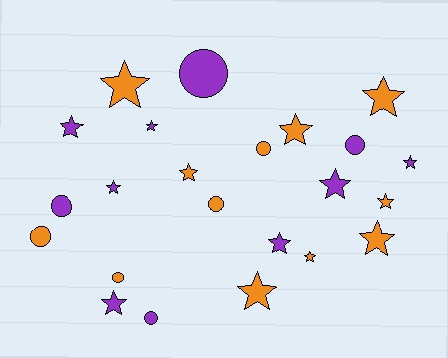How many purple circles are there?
There are 4 purple circles.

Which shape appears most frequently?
Star, with 15 objects.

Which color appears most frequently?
Orange, with 12 objects.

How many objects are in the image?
There are 23 objects.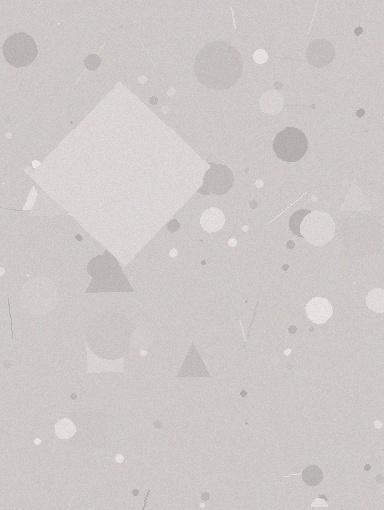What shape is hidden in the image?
A diamond is hidden in the image.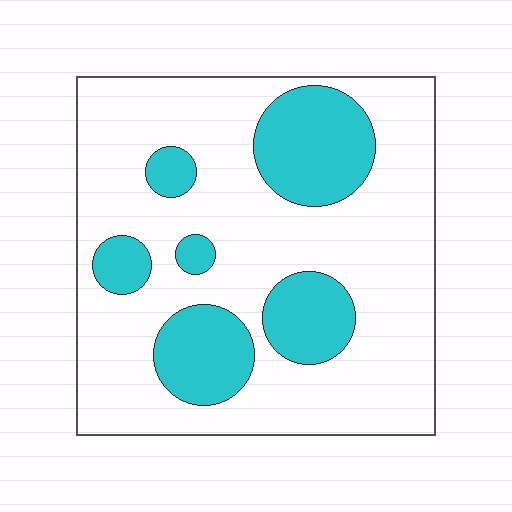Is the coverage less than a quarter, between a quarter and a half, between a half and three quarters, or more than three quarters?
Between a quarter and a half.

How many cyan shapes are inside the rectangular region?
6.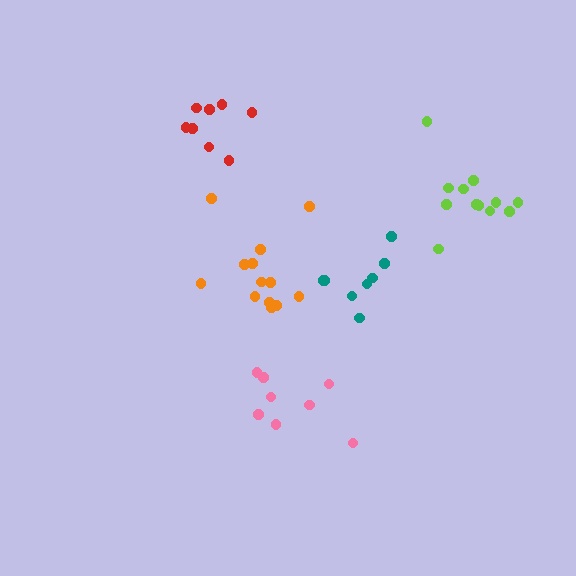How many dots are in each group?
Group 1: 8 dots, Group 2: 8 dots, Group 3: 13 dots, Group 4: 8 dots, Group 5: 12 dots (49 total).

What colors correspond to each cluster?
The clusters are colored: teal, pink, orange, red, lime.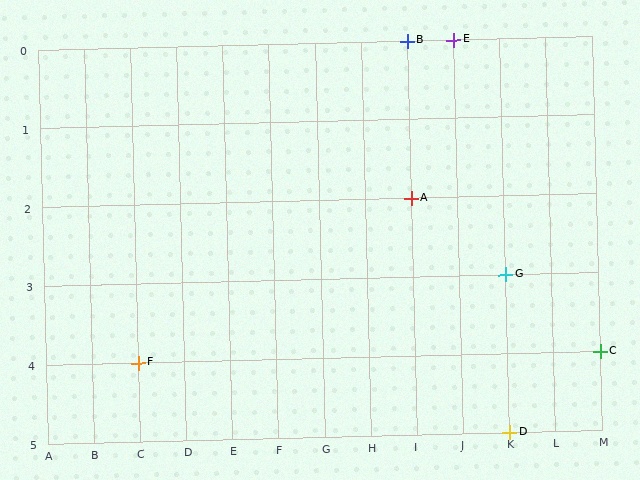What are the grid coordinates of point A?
Point A is at grid coordinates (I, 2).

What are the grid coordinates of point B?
Point B is at grid coordinates (I, 0).